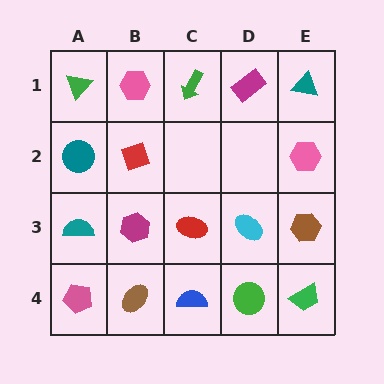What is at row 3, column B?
A magenta hexagon.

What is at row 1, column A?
A green triangle.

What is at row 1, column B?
A pink hexagon.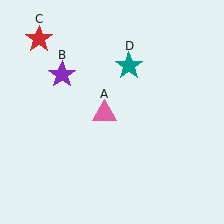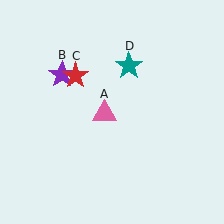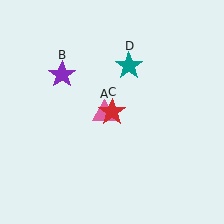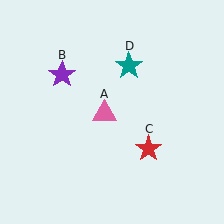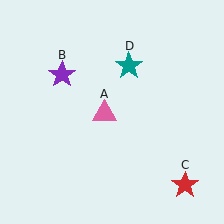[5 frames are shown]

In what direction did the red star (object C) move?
The red star (object C) moved down and to the right.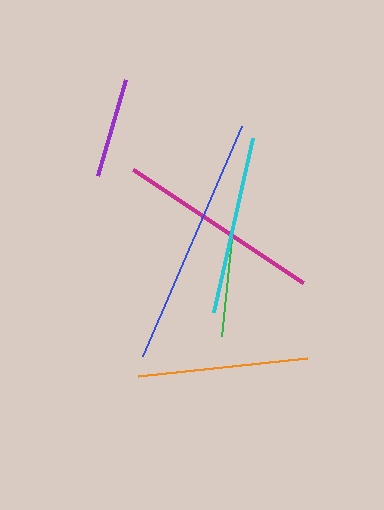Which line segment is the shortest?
The purple line is the shortest at approximately 100 pixels.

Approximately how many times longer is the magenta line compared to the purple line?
The magenta line is approximately 2.0 times the length of the purple line.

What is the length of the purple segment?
The purple segment is approximately 100 pixels long.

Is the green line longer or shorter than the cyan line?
The cyan line is longer than the green line.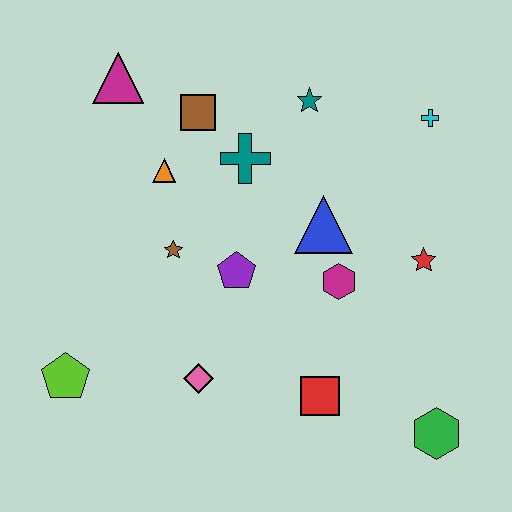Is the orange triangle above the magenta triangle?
No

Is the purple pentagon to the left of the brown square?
No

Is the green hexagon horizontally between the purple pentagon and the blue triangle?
No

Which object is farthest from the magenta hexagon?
The magenta triangle is farthest from the magenta hexagon.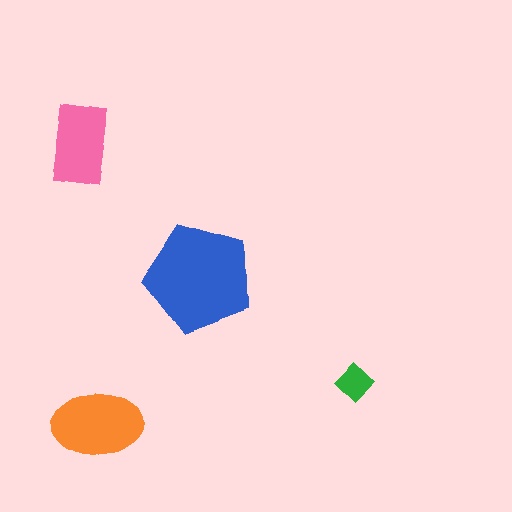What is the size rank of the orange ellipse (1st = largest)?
2nd.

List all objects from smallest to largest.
The green diamond, the pink rectangle, the orange ellipse, the blue pentagon.